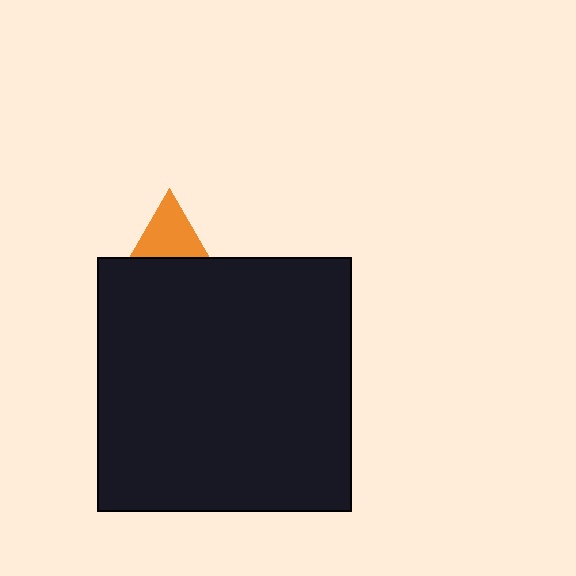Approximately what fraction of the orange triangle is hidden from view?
Roughly 65% of the orange triangle is hidden behind the black square.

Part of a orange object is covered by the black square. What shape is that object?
It is a triangle.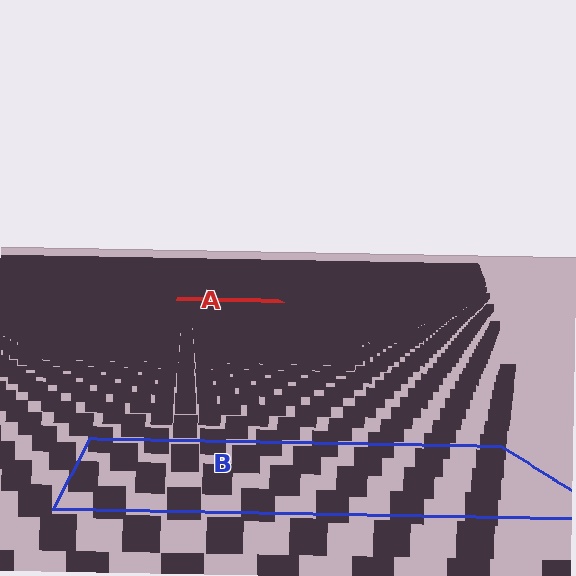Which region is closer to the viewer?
Region B is closer. The texture elements there are larger and more spread out.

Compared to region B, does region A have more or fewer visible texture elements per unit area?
Region A has more texture elements per unit area — they are packed more densely because it is farther away.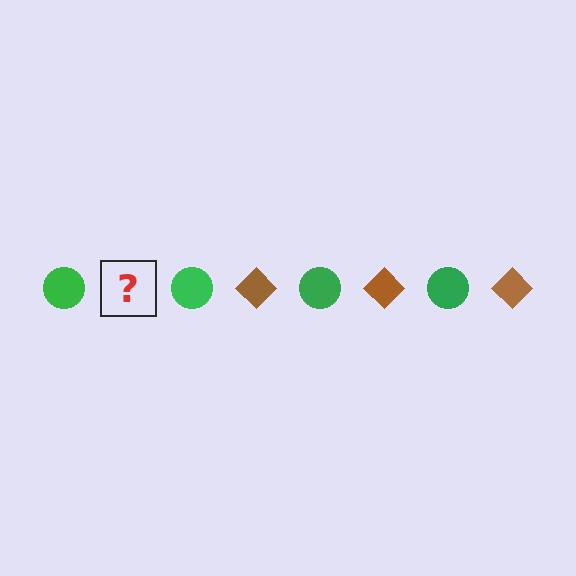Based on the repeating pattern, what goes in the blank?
The blank should be a brown diamond.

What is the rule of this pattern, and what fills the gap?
The rule is that the pattern alternates between green circle and brown diamond. The gap should be filled with a brown diamond.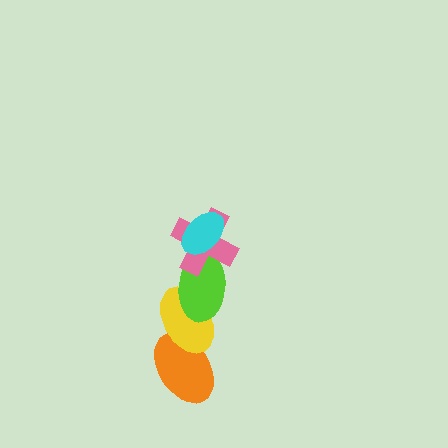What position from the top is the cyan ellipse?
The cyan ellipse is 1st from the top.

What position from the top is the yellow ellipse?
The yellow ellipse is 4th from the top.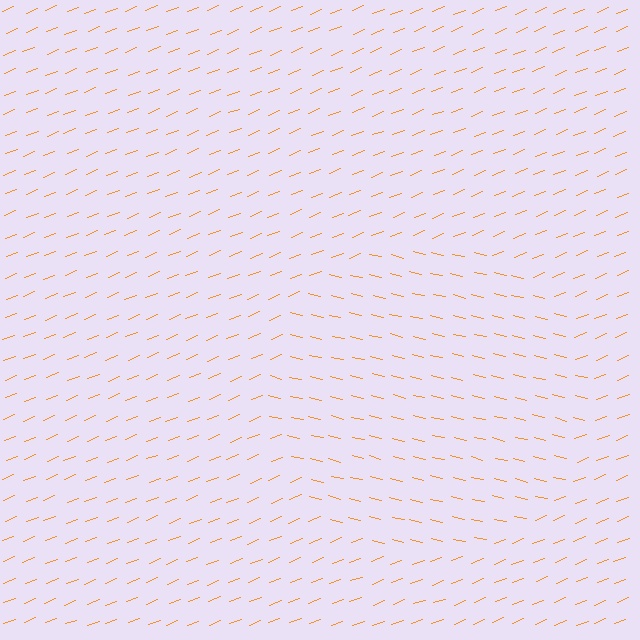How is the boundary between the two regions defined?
The boundary is defined purely by a change in line orientation (approximately 35 degrees difference). All lines are the same color and thickness.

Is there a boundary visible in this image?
Yes, there is a texture boundary formed by a change in line orientation.